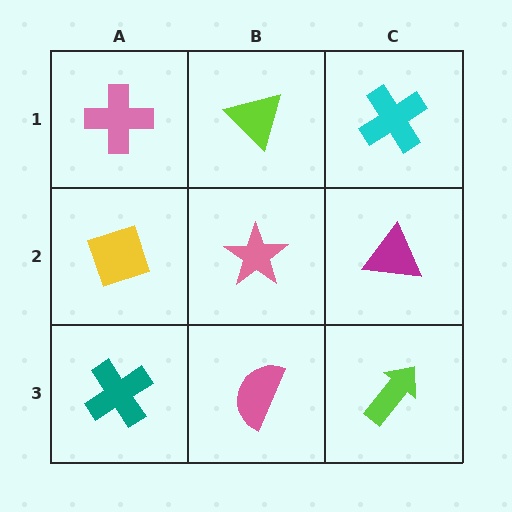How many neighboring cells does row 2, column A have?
3.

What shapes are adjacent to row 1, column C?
A magenta triangle (row 2, column C), a lime triangle (row 1, column B).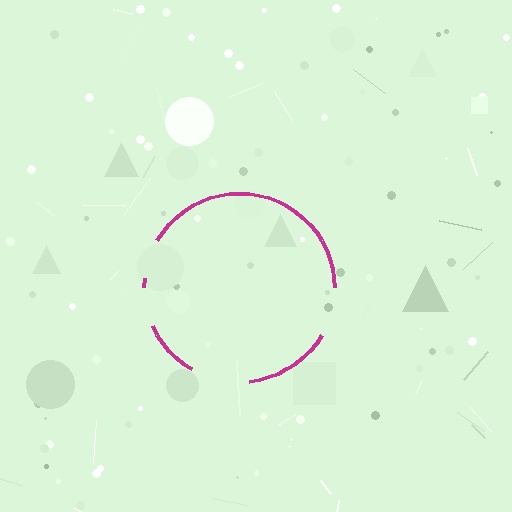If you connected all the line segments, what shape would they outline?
They would outline a circle.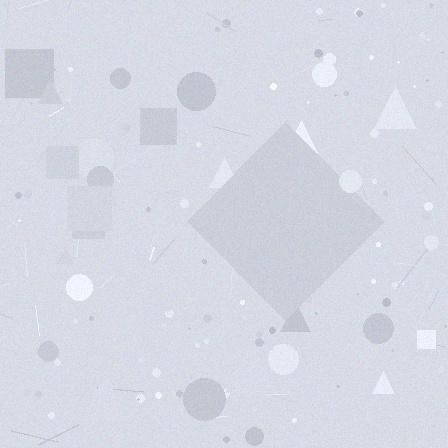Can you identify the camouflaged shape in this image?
The camouflaged shape is a diamond.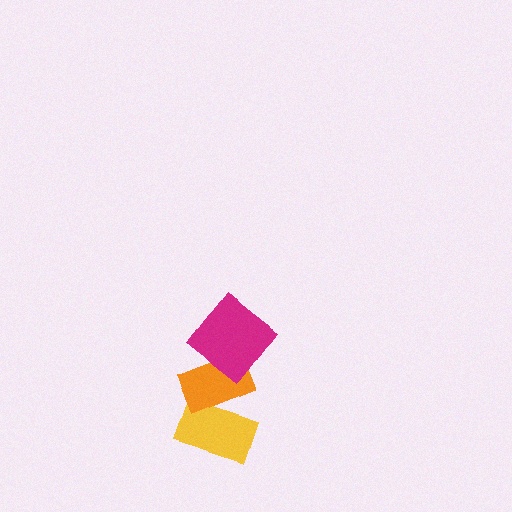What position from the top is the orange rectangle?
The orange rectangle is 2nd from the top.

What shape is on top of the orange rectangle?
The magenta diamond is on top of the orange rectangle.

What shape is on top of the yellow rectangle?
The orange rectangle is on top of the yellow rectangle.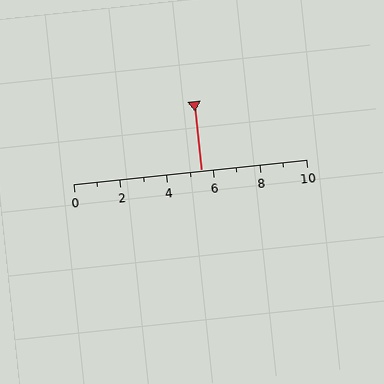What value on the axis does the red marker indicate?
The marker indicates approximately 5.5.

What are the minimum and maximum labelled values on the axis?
The axis runs from 0 to 10.